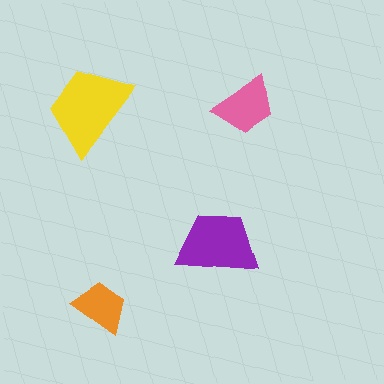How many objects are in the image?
There are 4 objects in the image.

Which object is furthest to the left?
The yellow trapezoid is leftmost.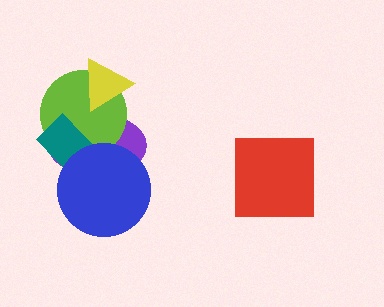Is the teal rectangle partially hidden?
Yes, it is partially covered by another shape.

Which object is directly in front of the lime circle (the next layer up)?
The teal rectangle is directly in front of the lime circle.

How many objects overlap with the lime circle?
4 objects overlap with the lime circle.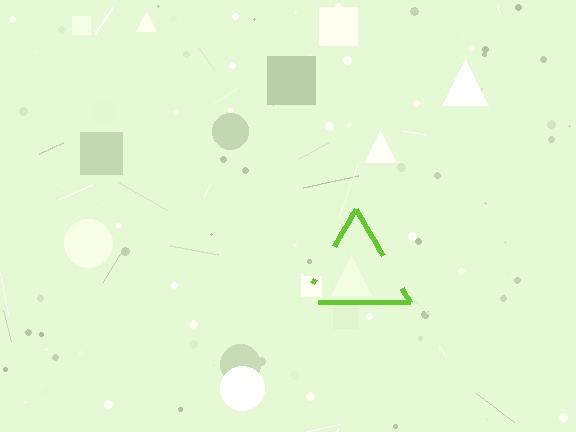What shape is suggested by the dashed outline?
The dashed outline suggests a triangle.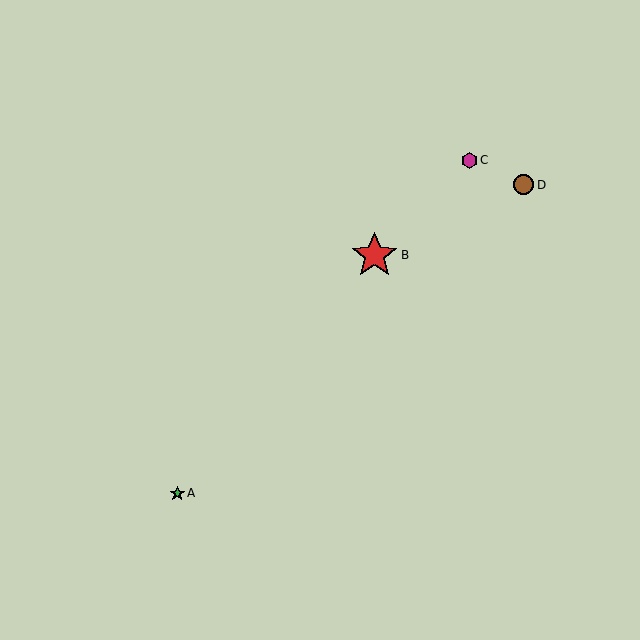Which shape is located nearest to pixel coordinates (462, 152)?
The magenta hexagon (labeled C) at (469, 160) is nearest to that location.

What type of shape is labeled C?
Shape C is a magenta hexagon.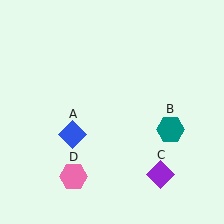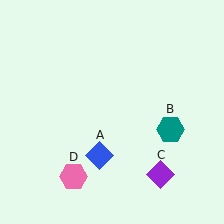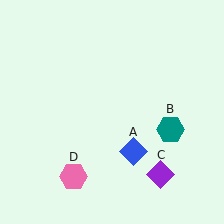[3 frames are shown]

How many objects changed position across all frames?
1 object changed position: blue diamond (object A).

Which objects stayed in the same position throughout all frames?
Teal hexagon (object B) and purple diamond (object C) and pink hexagon (object D) remained stationary.